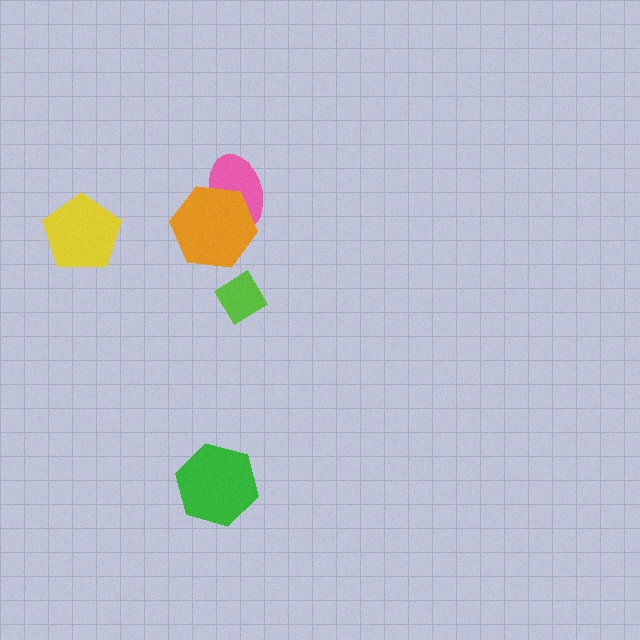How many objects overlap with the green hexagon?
0 objects overlap with the green hexagon.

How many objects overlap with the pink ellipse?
1 object overlaps with the pink ellipse.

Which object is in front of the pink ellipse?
The orange hexagon is in front of the pink ellipse.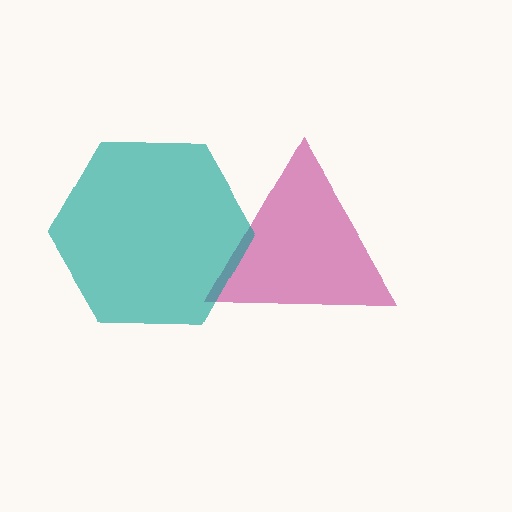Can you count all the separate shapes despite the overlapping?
Yes, there are 2 separate shapes.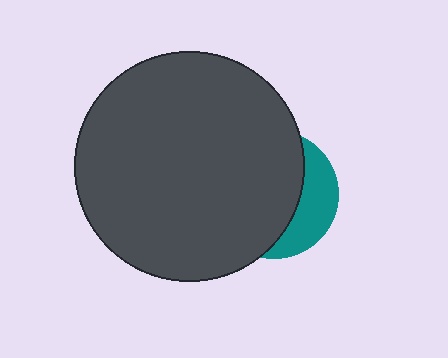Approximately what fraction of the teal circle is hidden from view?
Roughly 70% of the teal circle is hidden behind the dark gray circle.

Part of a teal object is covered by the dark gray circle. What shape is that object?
It is a circle.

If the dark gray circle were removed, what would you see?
You would see the complete teal circle.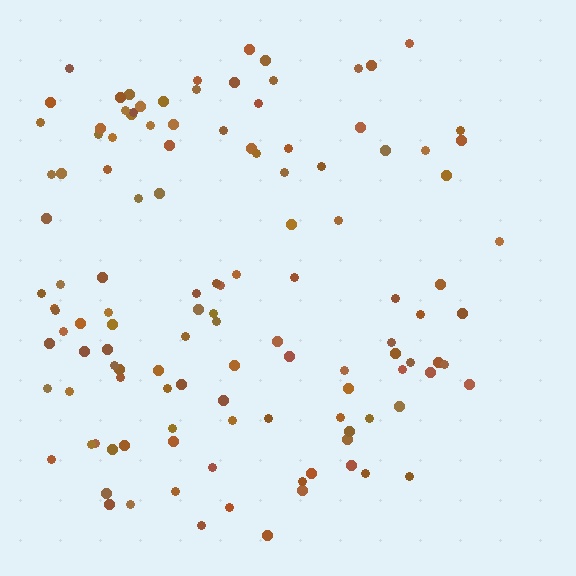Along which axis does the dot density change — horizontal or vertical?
Horizontal.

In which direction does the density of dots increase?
From right to left, with the left side densest.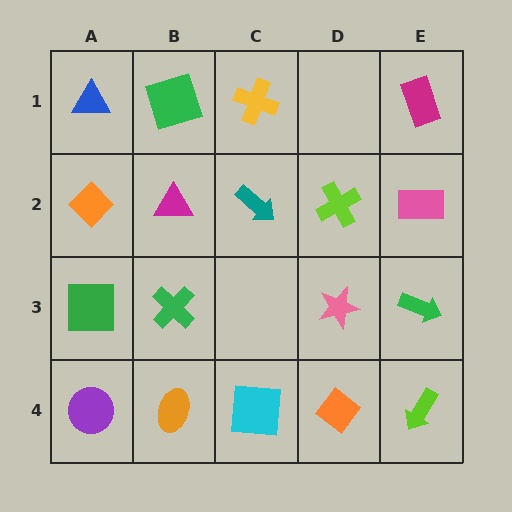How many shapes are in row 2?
5 shapes.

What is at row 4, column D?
An orange diamond.